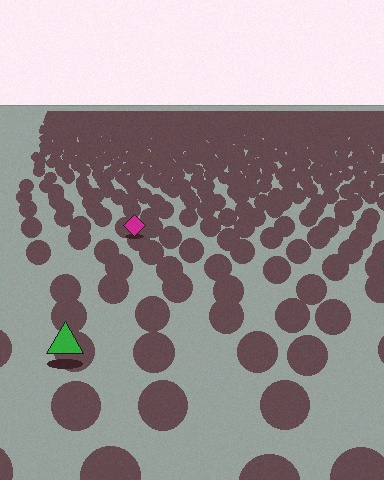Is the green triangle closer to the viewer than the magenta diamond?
Yes. The green triangle is closer — you can tell from the texture gradient: the ground texture is coarser near it.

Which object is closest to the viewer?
The green triangle is closest. The texture marks near it are larger and more spread out.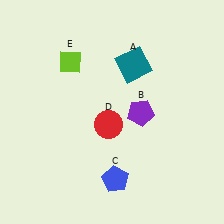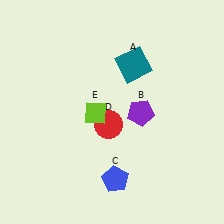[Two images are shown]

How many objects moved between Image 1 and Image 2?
1 object moved between the two images.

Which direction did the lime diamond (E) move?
The lime diamond (E) moved down.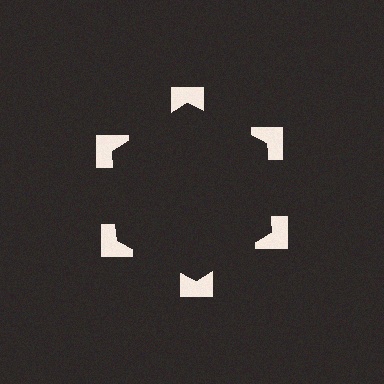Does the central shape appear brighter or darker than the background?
It typically appears slightly darker than the background, even though no actual brightness change is drawn.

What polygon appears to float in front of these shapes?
An illusory hexagon — its edges are inferred from the aligned wedge cuts in the notched squares, not physically drawn.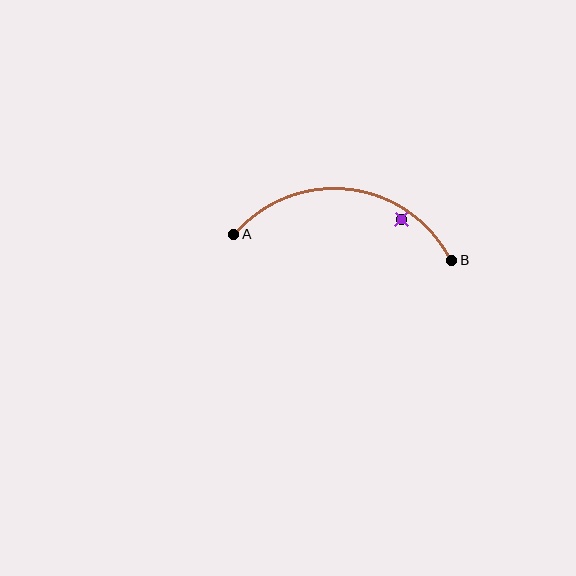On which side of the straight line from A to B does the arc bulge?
The arc bulges above the straight line connecting A and B.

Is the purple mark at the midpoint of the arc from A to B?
No — the purple mark does not lie on the arc at all. It sits slightly inside the curve.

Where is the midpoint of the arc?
The arc midpoint is the point on the curve farthest from the straight line joining A and B. It sits above that line.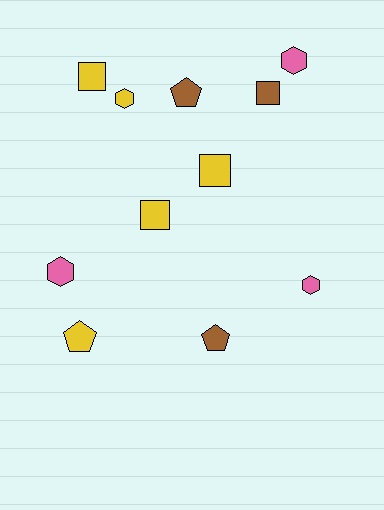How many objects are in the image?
There are 11 objects.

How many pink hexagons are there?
There are 3 pink hexagons.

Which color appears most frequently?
Yellow, with 5 objects.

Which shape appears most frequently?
Hexagon, with 4 objects.